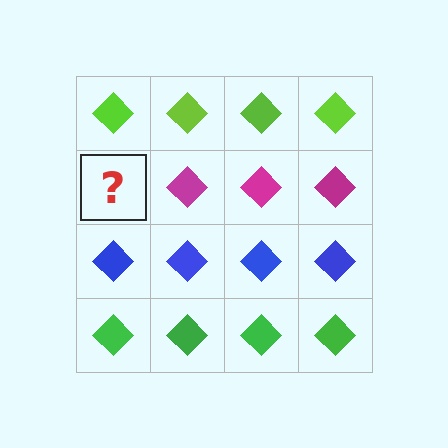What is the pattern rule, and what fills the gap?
The rule is that each row has a consistent color. The gap should be filled with a magenta diamond.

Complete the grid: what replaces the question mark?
The question mark should be replaced with a magenta diamond.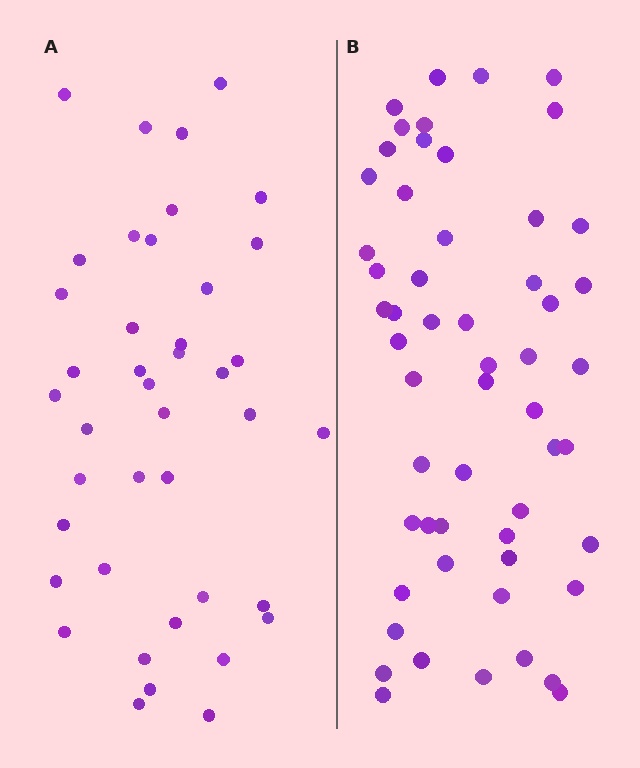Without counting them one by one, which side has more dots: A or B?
Region B (the right region) has more dots.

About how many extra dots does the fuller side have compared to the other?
Region B has approximately 15 more dots than region A.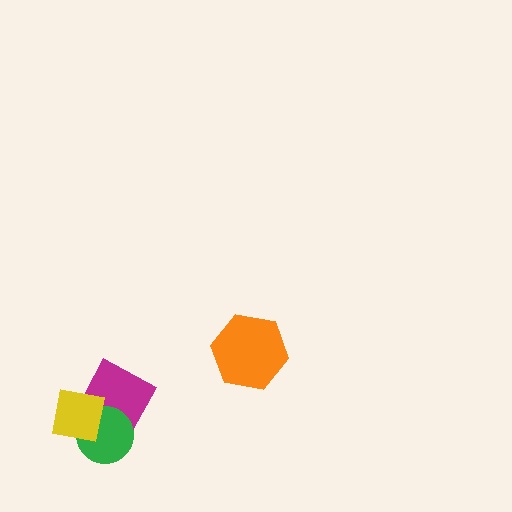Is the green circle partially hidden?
Yes, it is partially covered by another shape.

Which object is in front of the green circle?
The yellow square is in front of the green circle.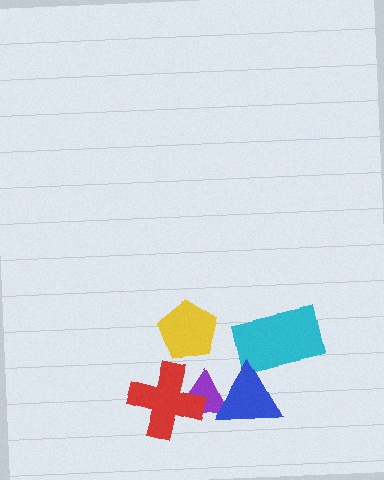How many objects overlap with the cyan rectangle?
1 object overlaps with the cyan rectangle.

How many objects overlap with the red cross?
1 object overlaps with the red cross.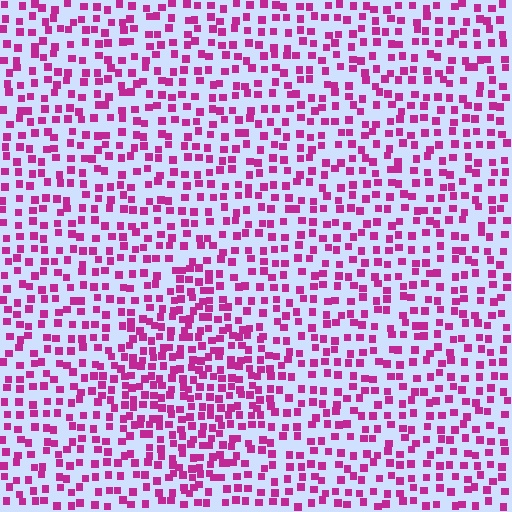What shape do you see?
I see a diamond.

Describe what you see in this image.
The image contains small magenta elements arranged at two different densities. A diamond-shaped region is visible where the elements are more densely packed than the surrounding area.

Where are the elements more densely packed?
The elements are more densely packed inside the diamond boundary.